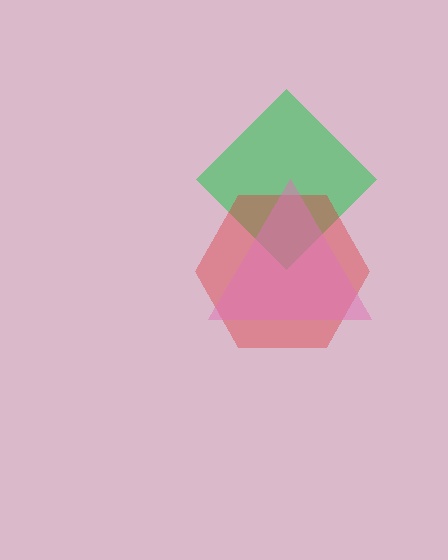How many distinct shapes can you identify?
There are 3 distinct shapes: a green diamond, a red hexagon, a pink triangle.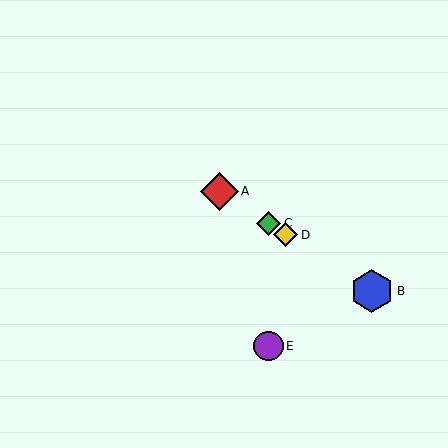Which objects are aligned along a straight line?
Objects A, B, C, D are aligned along a straight line.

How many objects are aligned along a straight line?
4 objects (A, B, C, D) are aligned along a straight line.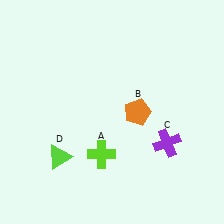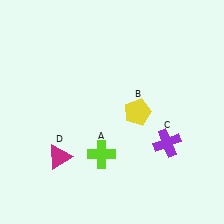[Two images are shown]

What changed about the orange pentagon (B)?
In Image 1, B is orange. In Image 2, it changed to yellow.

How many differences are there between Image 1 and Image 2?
There are 2 differences between the two images.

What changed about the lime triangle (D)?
In Image 1, D is lime. In Image 2, it changed to magenta.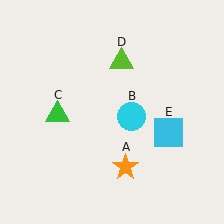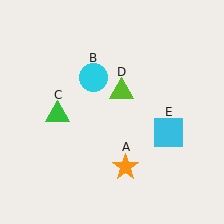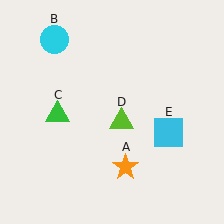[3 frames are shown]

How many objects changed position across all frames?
2 objects changed position: cyan circle (object B), lime triangle (object D).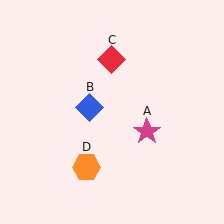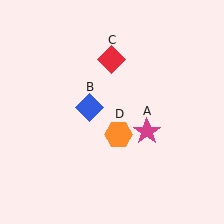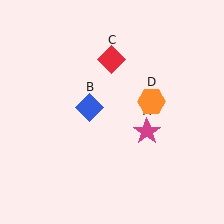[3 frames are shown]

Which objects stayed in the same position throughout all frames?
Magenta star (object A) and blue diamond (object B) and red diamond (object C) remained stationary.